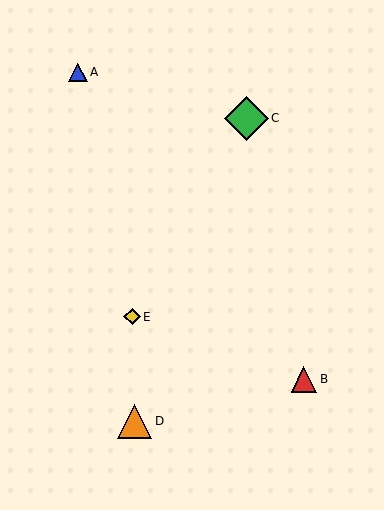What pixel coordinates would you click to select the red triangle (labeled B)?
Click at (304, 379) to select the red triangle B.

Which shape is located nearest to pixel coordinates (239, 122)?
The green diamond (labeled C) at (246, 118) is nearest to that location.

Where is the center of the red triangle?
The center of the red triangle is at (304, 379).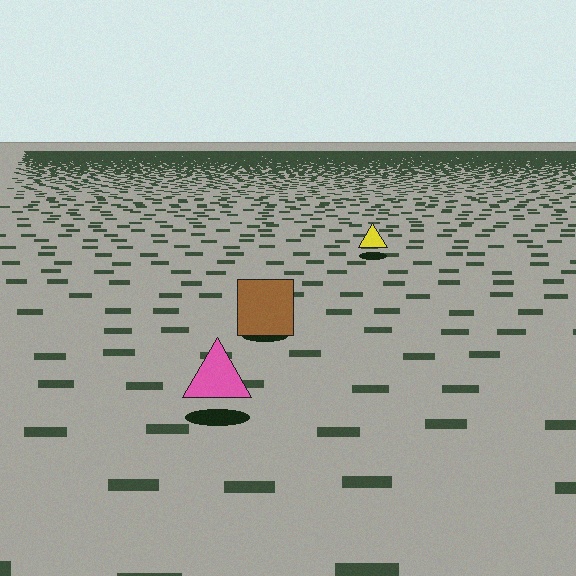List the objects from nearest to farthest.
From nearest to farthest: the pink triangle, the brown square, the yellow triangle.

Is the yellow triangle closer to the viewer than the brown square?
No. The brown square is closer — you can tell from the texture gradient: the ground texture is coarser near it.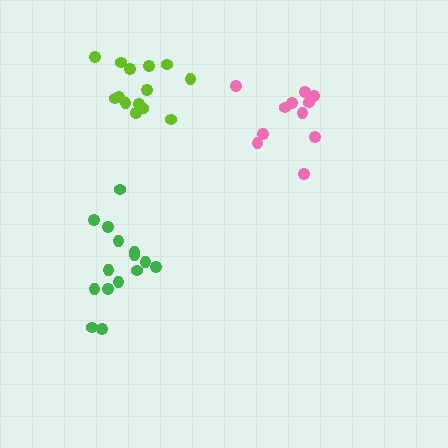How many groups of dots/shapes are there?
There are 3 groups.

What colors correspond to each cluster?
The clusters are colored: lime, pink, green.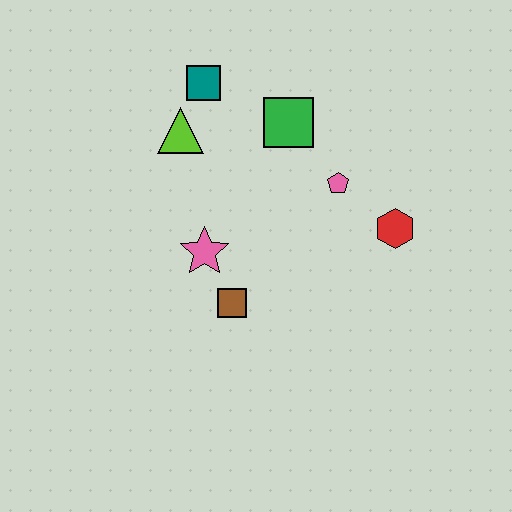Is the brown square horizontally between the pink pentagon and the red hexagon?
No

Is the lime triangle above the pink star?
Yes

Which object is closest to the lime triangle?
The teal square is closest to the lime triangle.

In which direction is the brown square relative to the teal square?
The brown square is below the teal square.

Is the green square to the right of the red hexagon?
No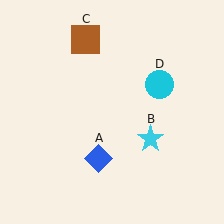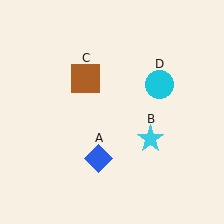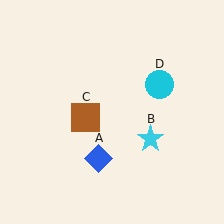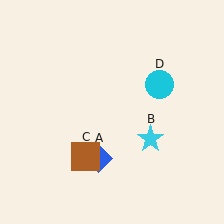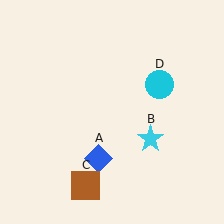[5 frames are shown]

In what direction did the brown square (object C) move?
The brown square (object C) moved down.